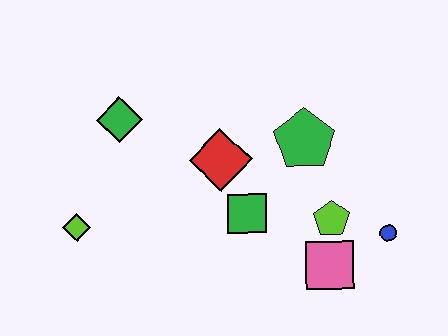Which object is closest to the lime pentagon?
The pink square is closest to the lime pentagon.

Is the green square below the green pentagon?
Yes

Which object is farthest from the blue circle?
The lime diamond is farthest from the blue circle.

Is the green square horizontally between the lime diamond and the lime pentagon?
Yes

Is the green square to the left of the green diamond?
No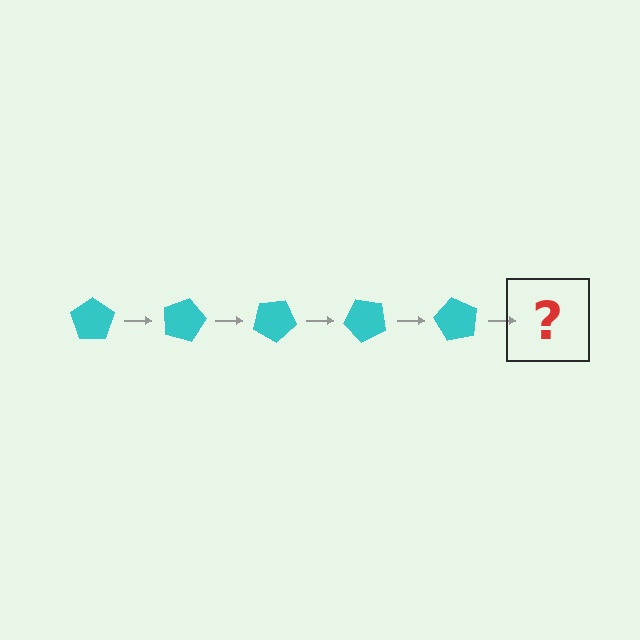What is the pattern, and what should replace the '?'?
The pattern is that the pentagon rotates 15 degrees each step. The '?' should be a cyan pentagon rotated 75 degrees.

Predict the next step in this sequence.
The next step is a cyan pentagon rotated 75 degrees.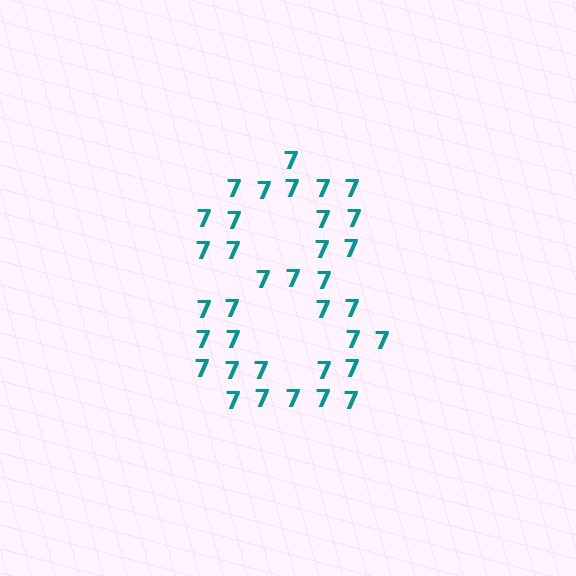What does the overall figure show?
The overall figure shows the digit 8.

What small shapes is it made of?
It is made of small digit 7's.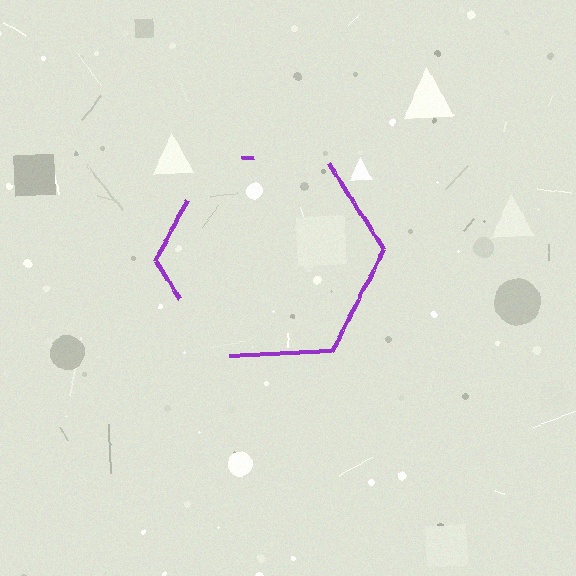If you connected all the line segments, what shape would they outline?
They would outline a hexagon.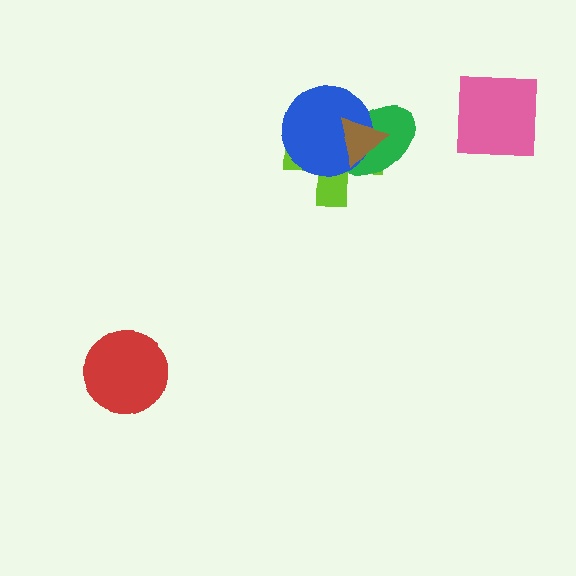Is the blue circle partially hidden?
Yes, it is partially covered by another shape.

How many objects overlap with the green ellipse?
3 objects overlap with the green ellipse.